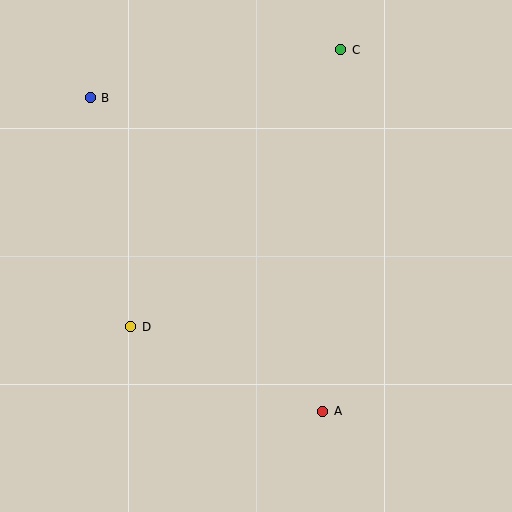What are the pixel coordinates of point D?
Point D is at (131, 327).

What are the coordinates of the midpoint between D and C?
The midpoint between D and C is at (236, 188).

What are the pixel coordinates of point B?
Point B is at (90, 98).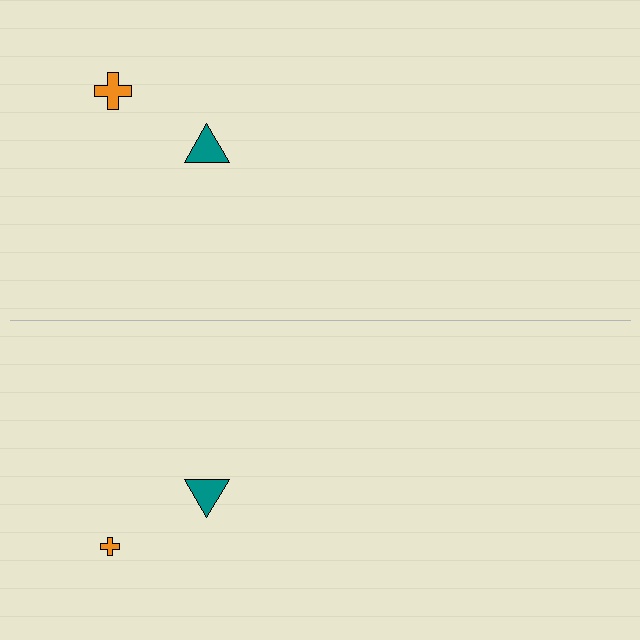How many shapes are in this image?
There are 4 shapes in this image.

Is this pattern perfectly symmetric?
No, the pattern is not perfectly symmetric. The orange cross on the bottom side has a different size than its mirror counterpart.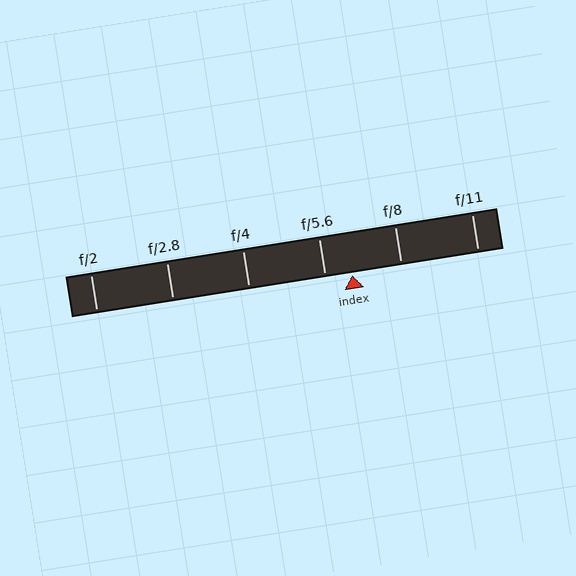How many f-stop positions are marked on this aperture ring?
There are 6 f-stop positions marked.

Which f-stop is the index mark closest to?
The index mark is closest to f/5.6.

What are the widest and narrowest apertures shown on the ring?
The widest aperture shown is f/2 and the narrowest is f/11.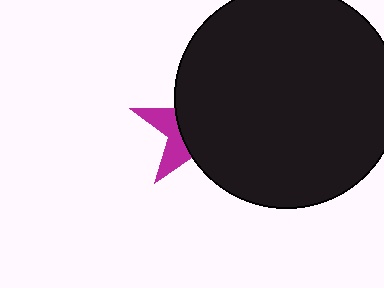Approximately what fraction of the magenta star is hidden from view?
Roughly 69% of the magenta star is hidden behind the black circle.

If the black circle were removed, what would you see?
You would see the complete magenta star.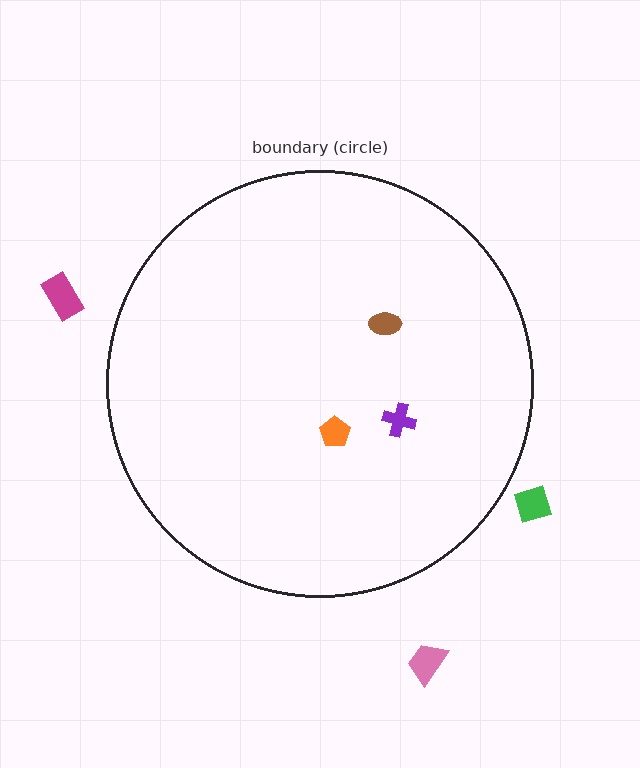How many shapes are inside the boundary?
3 inside, 3 outside.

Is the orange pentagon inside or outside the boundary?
Inside.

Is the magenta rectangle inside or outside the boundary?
Outside.